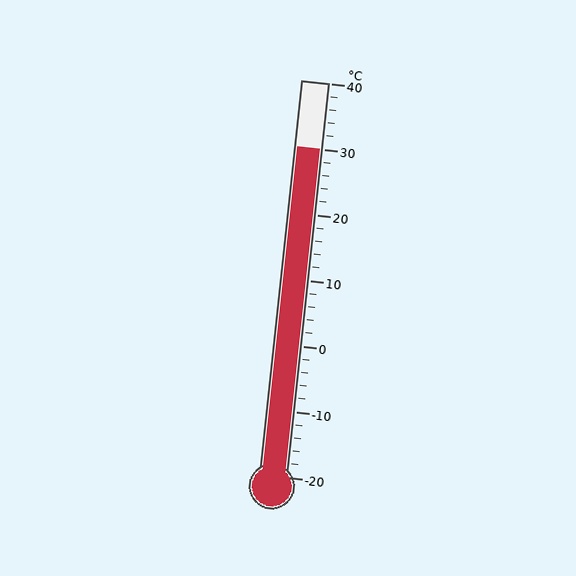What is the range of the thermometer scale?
The thermometer scale ranges from -20°C to 40°C.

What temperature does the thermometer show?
The thermometer shows approximately 30°C.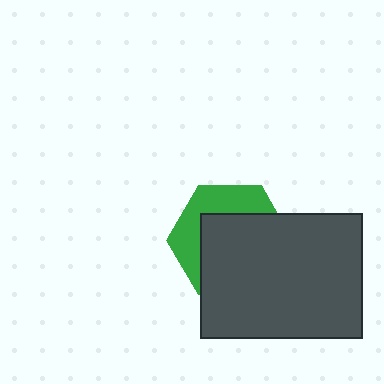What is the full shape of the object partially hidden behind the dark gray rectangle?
The partially hidden object is a green hexagon.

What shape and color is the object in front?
The object in front is a dark gray rectangle.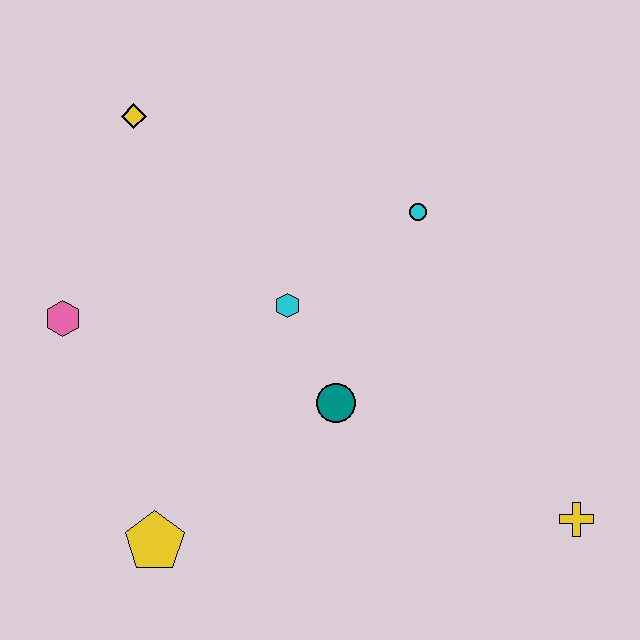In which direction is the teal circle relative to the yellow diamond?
The teal circle is below the yellow diamond.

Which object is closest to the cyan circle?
The cyan hexagon is closest to the cyan circle.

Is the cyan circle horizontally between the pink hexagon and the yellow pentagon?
No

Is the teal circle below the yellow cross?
No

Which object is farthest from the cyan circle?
The yellow pentagon is farthest from the cyan circle.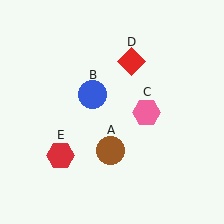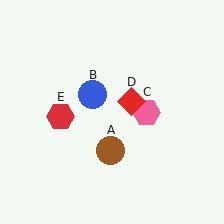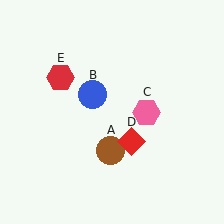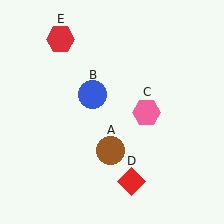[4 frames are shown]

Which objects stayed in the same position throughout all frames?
Brown circle (object A) and blue circle (object B) and pink hexagon (object C) remained stationary.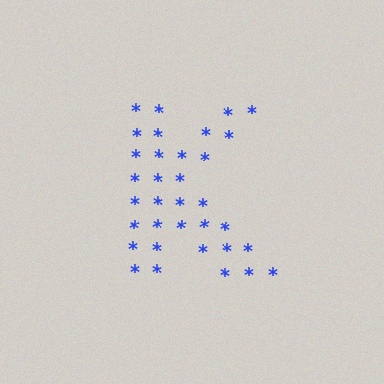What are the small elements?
The small elements are asterisks.